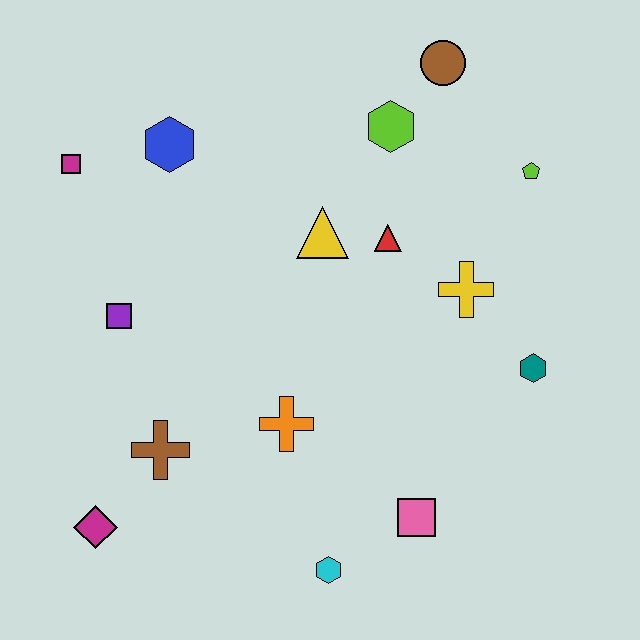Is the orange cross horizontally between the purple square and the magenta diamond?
No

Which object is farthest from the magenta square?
The teal hexagon is farthest from the magenta square.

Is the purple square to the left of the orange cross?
Yes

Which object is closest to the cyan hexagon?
The pink square is closest to the cyan hexagon.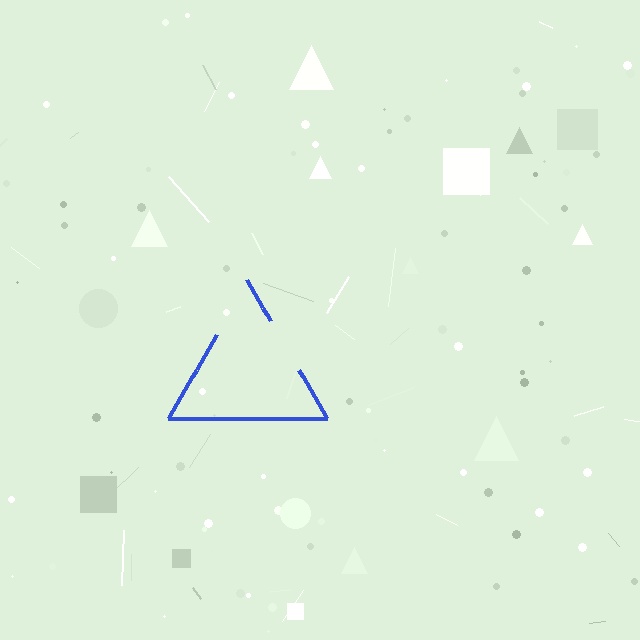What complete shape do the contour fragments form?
The contour fragments form a triangle.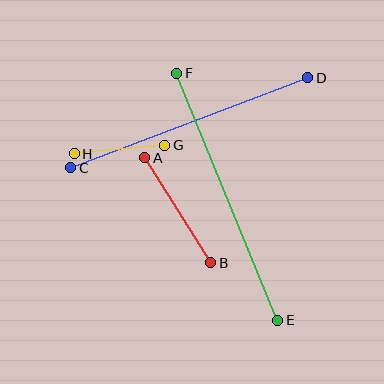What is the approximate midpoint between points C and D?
The midpoint is at approximately (189, 123) pixels.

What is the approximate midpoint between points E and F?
The midpoint is at approximately (227, 197) pixels.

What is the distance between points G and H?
The distance is approximately 91 pixels.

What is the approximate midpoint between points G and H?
The midpoint is at approximately (119, 149) pixels.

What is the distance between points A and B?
The distance is approximately 124 pixels.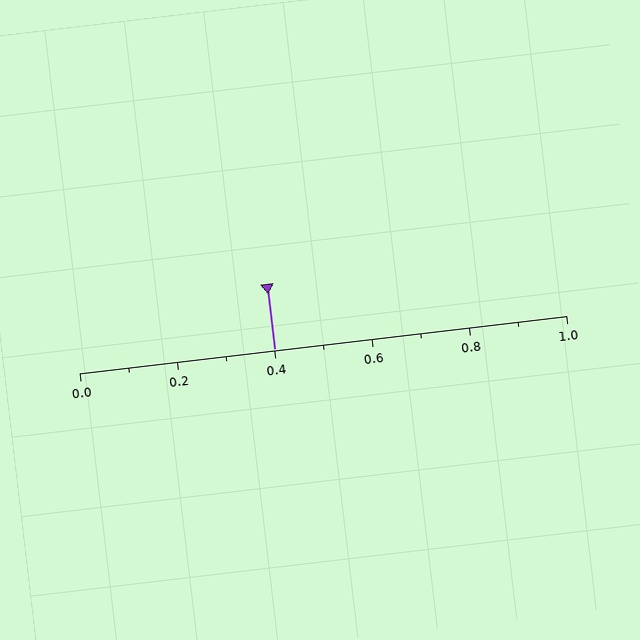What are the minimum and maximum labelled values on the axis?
The axis runs from 0.0 to 1.0.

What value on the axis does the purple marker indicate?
The marker indicates approximately 0.4.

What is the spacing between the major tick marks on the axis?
The major ticks are spaced 0.2 apart.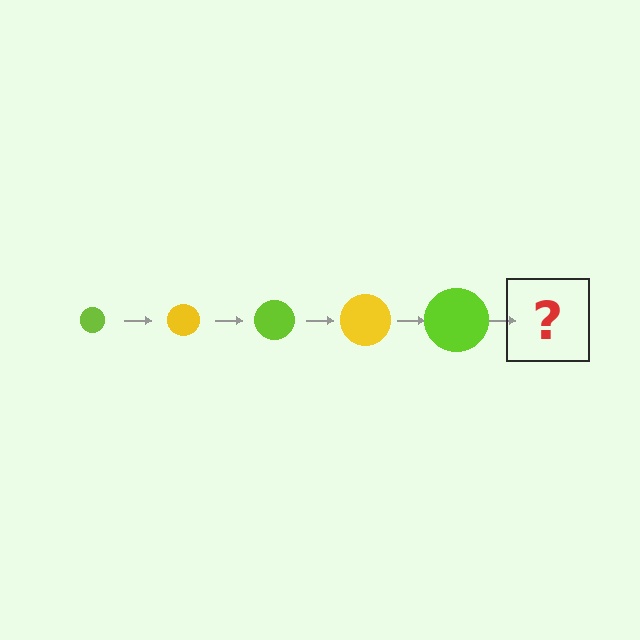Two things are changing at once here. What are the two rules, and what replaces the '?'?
The two rules are that the circle grows larger each step and the color cycles through lime and yellow. The '?' should be a yellow circle, larger than the previous one.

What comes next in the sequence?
The next element should be a yellow circle, larger than the previous one.